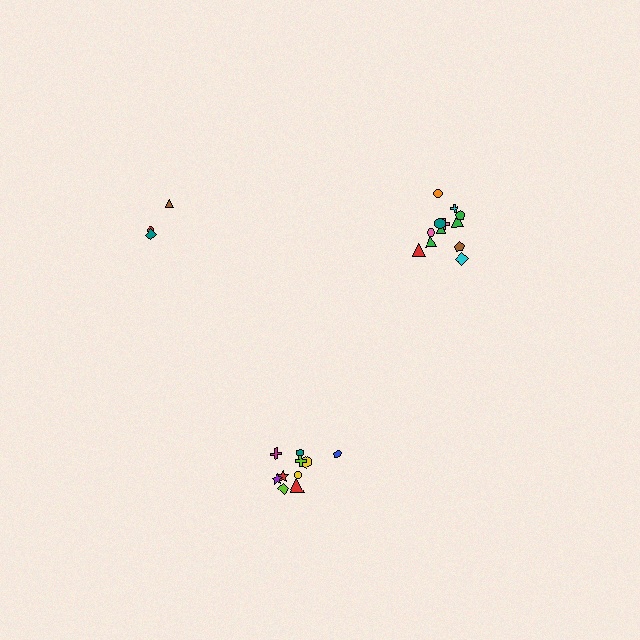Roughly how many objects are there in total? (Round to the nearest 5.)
Roughly 25 objects in total.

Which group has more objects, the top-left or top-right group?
The top-right group.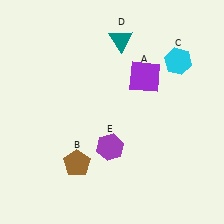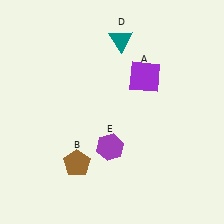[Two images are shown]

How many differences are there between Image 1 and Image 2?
There is 1 difference between the two images.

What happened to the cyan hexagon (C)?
The cyan hexagon (C) was removed in Image 2. It was in the top-right area of Image 1.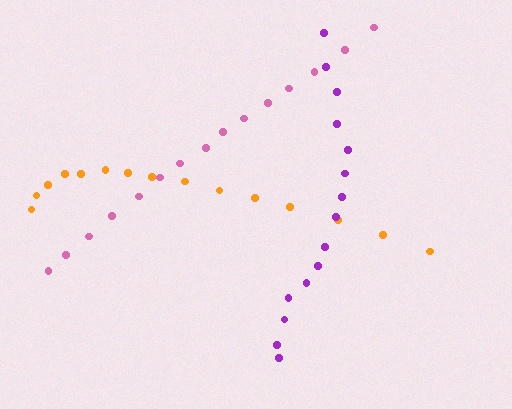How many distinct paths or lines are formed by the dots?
There are 3 distinct paths.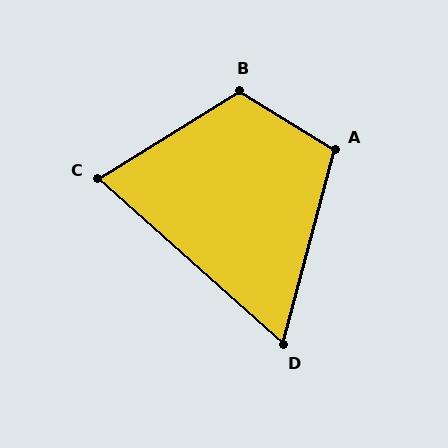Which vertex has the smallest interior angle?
D, at approximately 63 degrees.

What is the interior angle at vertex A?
Approximately 107 degrees (obtuse).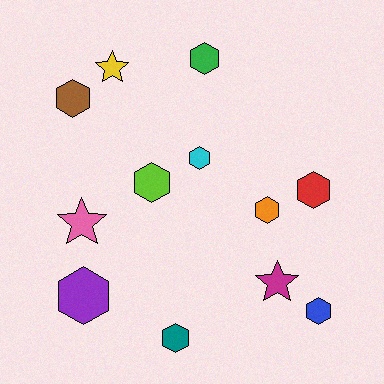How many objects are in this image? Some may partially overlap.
There are 12 objects.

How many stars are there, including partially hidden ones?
There are 3 stars.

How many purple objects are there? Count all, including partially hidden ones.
There is 1 purple object.